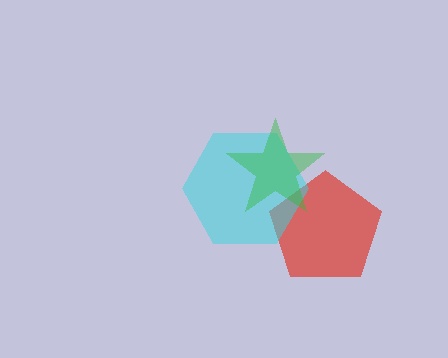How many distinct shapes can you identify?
There are 3 distinct shapes: a red pentagon, a cyan hexagon, a green star.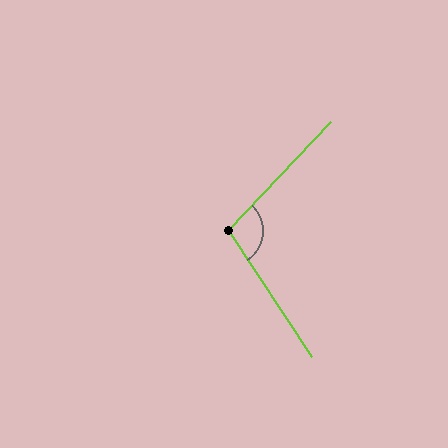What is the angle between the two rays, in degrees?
Approximately 103 degrees.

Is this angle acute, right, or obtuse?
It is obtuse.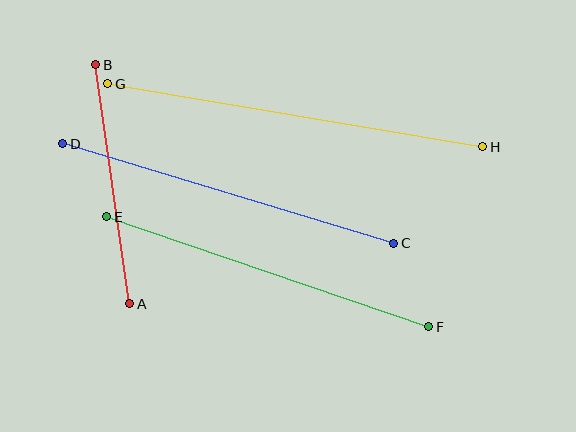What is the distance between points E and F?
The distance is approximately 340 pixels.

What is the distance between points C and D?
The distance is approximately 345 pixels.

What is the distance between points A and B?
The distance is approximately 241 pixels.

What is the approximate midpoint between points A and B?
The midpoint is at approximately (113, 184) pixels.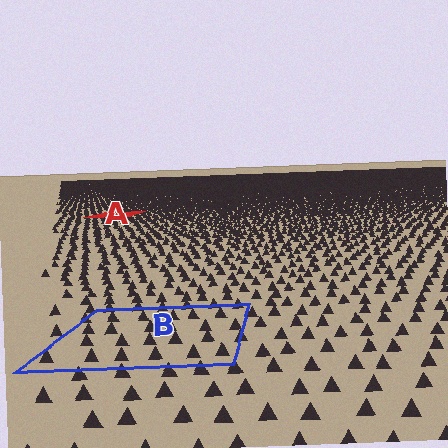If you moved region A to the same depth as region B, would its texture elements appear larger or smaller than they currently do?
They would appear larger. At a closer depth, the same texture elements are projected at a bigger on-screen size.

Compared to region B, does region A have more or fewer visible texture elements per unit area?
Region A has more texture elements per unit area — they are packed more densely because it is farther away.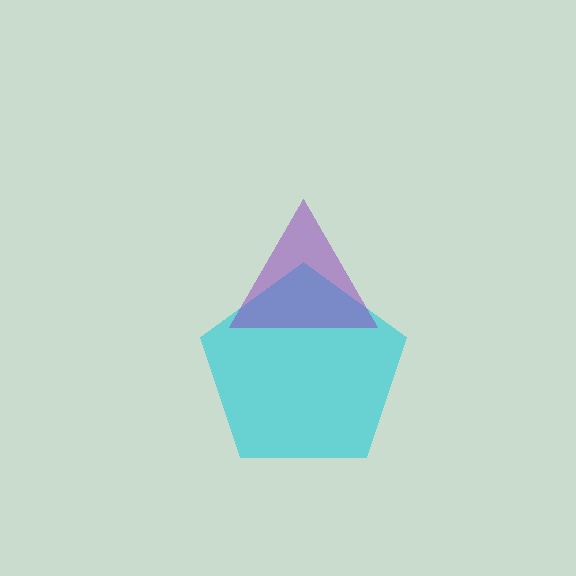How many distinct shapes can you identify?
There are 2 distinct shapes: a cyan pentagon, a purple triangle.